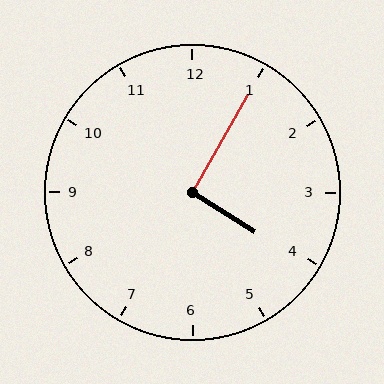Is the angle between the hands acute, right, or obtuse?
It is right.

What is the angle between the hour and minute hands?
Approximately 92 degrees.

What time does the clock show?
4:05.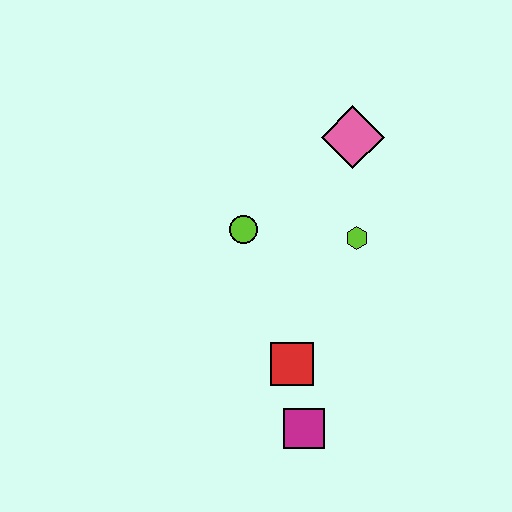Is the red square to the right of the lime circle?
Yes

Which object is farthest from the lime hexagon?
The magenta square is farthest from the lime hexagon.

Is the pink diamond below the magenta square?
No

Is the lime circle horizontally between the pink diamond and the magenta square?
No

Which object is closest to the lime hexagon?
The pink diamond is closest to the lime hexagon.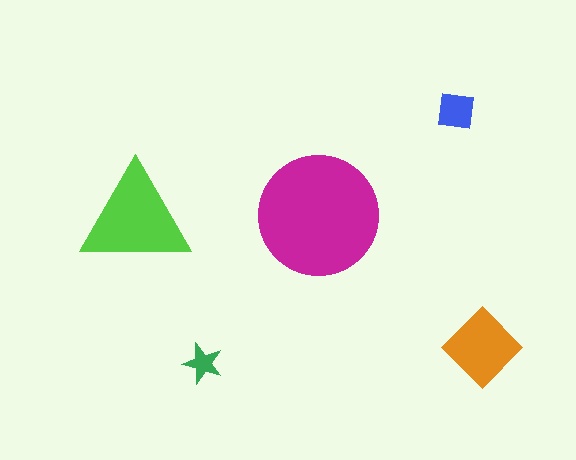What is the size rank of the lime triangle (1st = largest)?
2nd.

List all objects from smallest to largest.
The green star, the blue square, the orange diamond, the lime triangle, the magenta circle.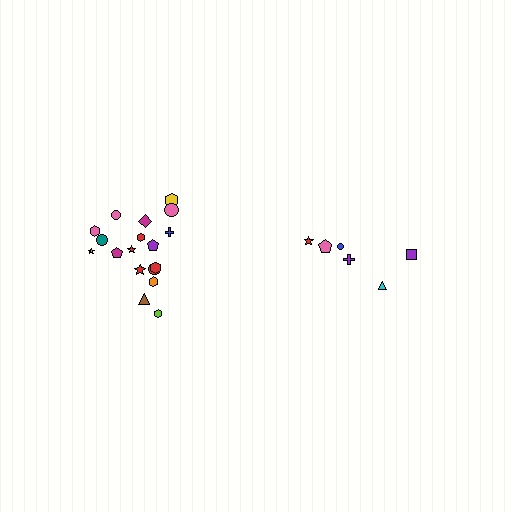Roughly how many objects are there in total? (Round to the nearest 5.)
Roughly 25 objects in total.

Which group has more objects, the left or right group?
The left group.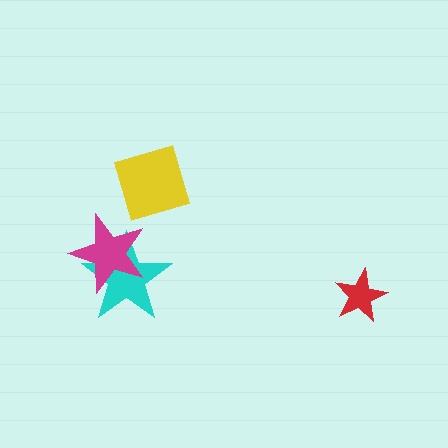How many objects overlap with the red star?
0 objects overlap with the red star.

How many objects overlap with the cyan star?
1 object overlaps with the cyan star.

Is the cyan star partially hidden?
Yes, it is partially covered by another shape.